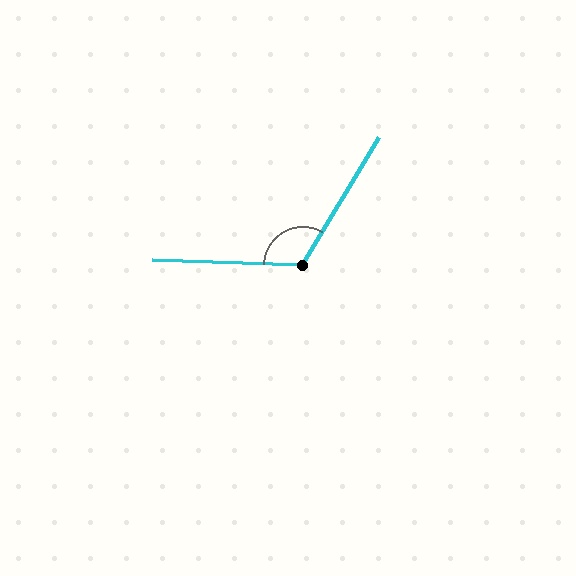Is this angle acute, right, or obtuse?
It is obtuse.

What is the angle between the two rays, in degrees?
Approximately 119 degrees.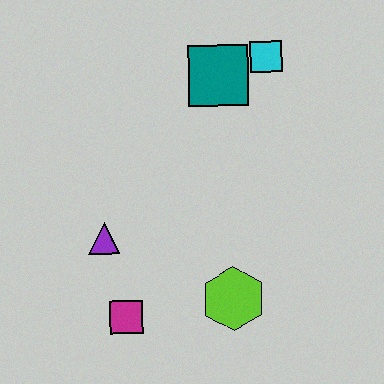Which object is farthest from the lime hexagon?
The cyan square is farthest from the lime hexagon.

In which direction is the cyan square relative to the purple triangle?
The cyan square is above the purple triangle.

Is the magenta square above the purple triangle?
No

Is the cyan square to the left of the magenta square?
No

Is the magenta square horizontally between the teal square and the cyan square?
No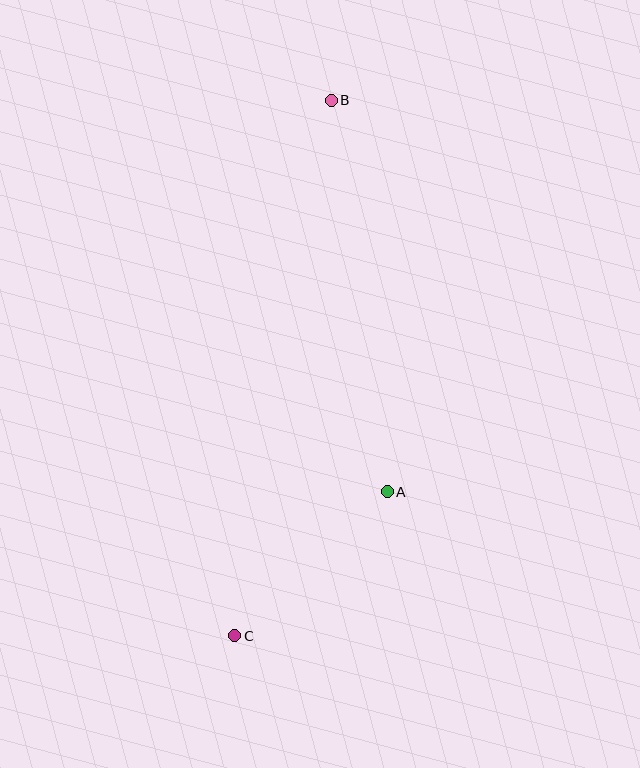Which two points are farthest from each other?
Points B and C are farthest from each other.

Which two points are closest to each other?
Points A and C are closest to each other.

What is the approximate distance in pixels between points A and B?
The distance between A and B is approximately 396 pixels.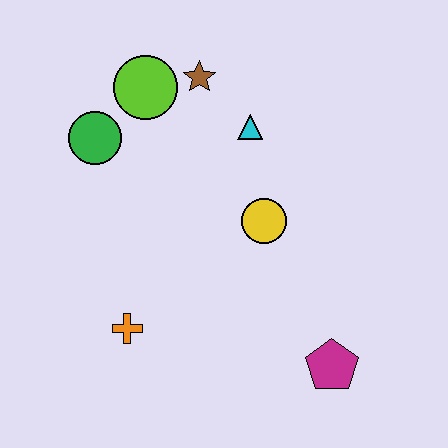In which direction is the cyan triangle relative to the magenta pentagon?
The cyan triangle is above the magenta pentagon.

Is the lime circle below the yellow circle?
No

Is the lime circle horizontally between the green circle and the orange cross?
No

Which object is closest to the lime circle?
The brown star is closest to the lime circle.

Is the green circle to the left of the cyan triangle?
Yes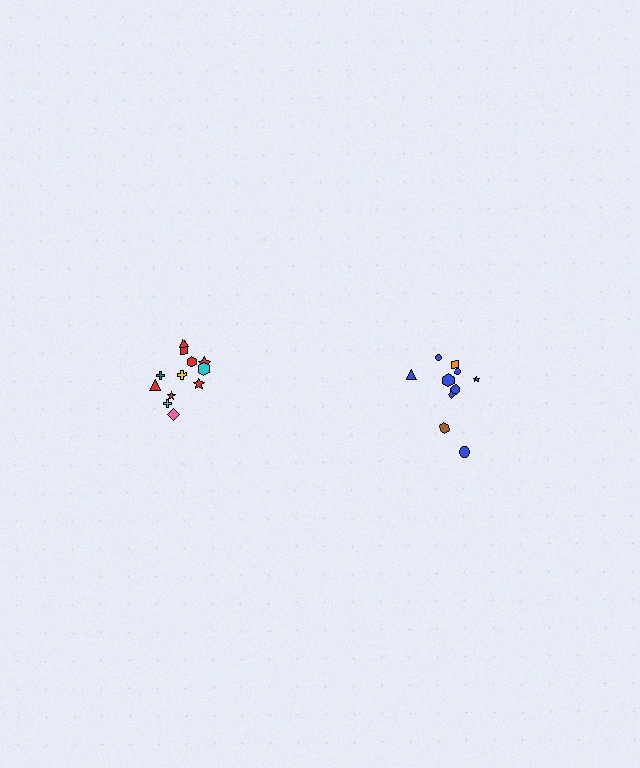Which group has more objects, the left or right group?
The left group.